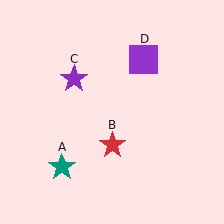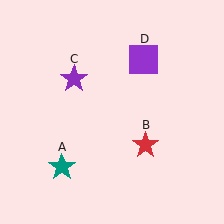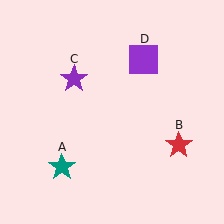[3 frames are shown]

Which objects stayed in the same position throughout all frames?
Teal star (object A) and purple star (object C) and purple square (object D) remained stationary.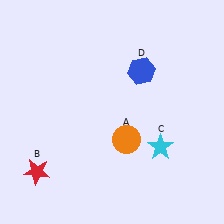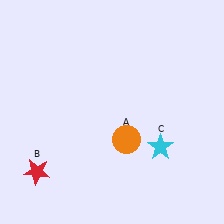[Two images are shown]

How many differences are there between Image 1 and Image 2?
There is 1 difference between the two images.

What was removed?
The blue hexagon (D) was removed in Image 2.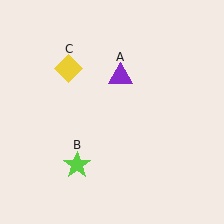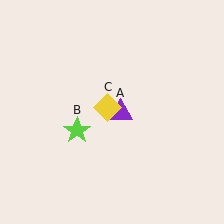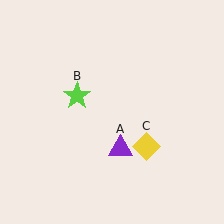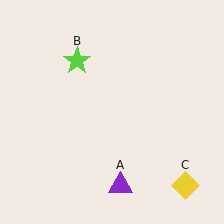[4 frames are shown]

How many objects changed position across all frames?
3 objects changed position: purple triangle (object A), lime star (object B), yellow diamond (object C).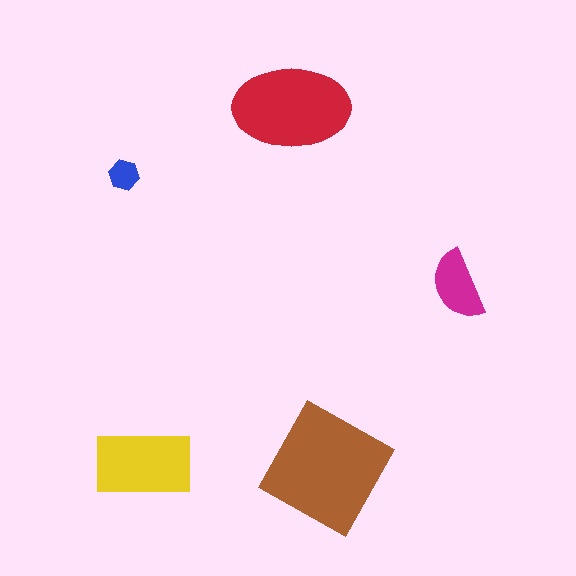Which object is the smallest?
The blue hexagon.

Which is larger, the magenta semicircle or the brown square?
The brown square.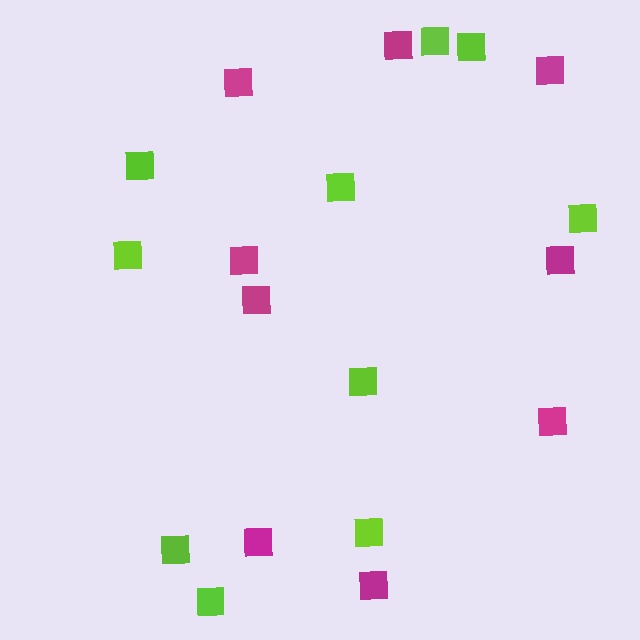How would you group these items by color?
There are 2 groups: one group of magenta squares (9) and one group of lime squares (10).